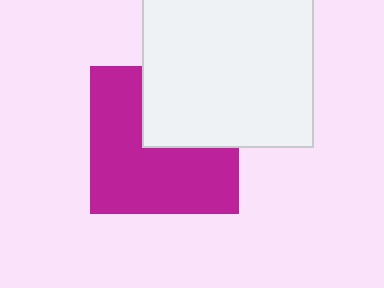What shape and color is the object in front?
The object in front is a white square.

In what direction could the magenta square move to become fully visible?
The magenta square could move toward the lower-left. That would shift it out from behind the white square entirely.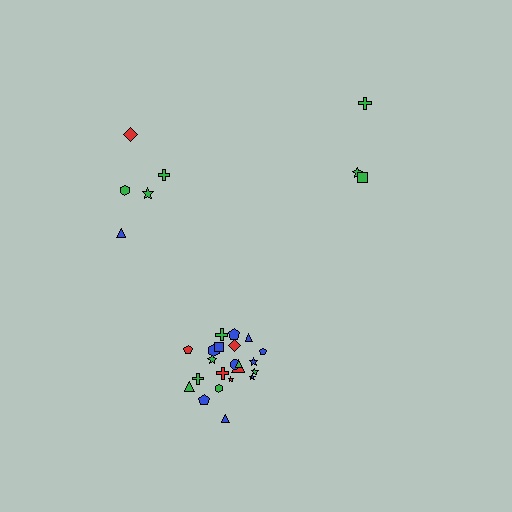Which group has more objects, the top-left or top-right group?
The top-left group.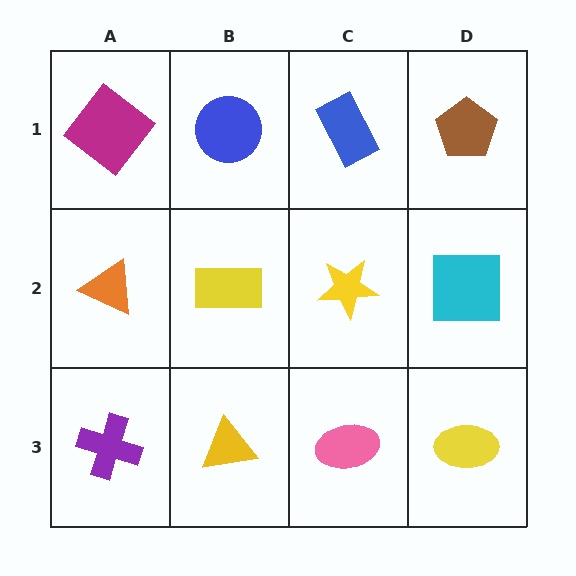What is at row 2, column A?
An orange triangle.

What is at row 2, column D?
A cyan square.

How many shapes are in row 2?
4 shapes.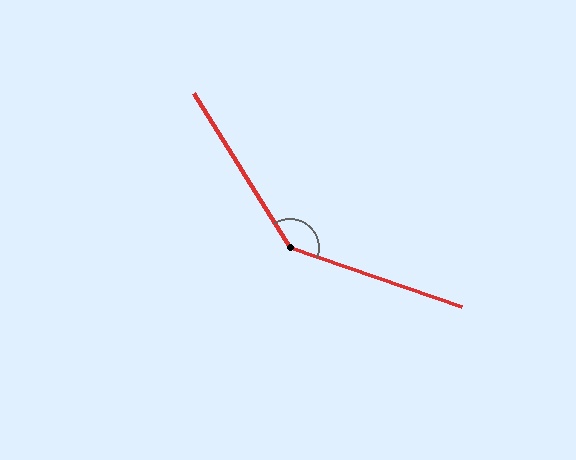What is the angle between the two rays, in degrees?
Approximately 141 degrees.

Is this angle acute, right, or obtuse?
It is obtuse.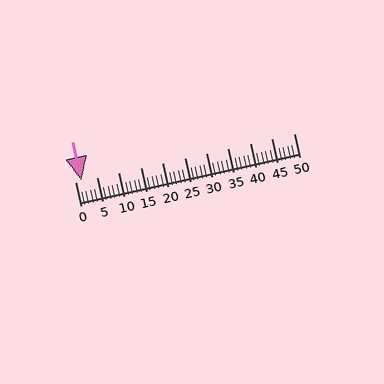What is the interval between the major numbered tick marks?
The major tick marks are spaced 5 units apart.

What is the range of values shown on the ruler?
The ruler shows values from 0 to 50.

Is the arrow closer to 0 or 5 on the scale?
The arrow is closer to 0.